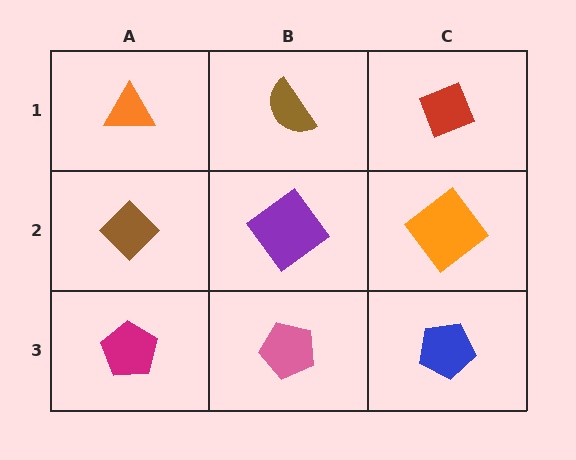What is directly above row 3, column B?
A purple diamond.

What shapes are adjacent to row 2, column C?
A red diamond (row 1, column C), a blue pentagon (row 3, column C), a purple diamond (row 2, column B).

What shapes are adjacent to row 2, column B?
A brown semicircle (row 1, column B), a pink pentagon (row 3, column B), a brown diamond (row 2, column A), an orange diamond (row 2, column C).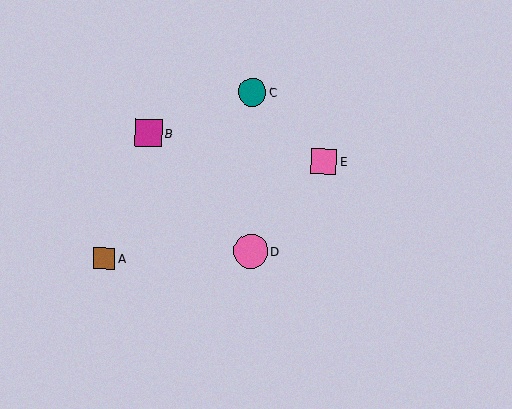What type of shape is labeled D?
Shape D is a pink circle.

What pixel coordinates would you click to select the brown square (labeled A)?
Click at (104, 258) to select the brown square A.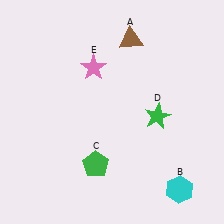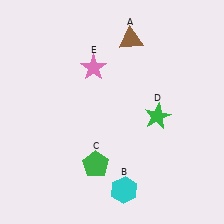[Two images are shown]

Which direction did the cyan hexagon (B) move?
The cyan hexagon (B) moved left.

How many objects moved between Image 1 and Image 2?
1 object moved between the two images.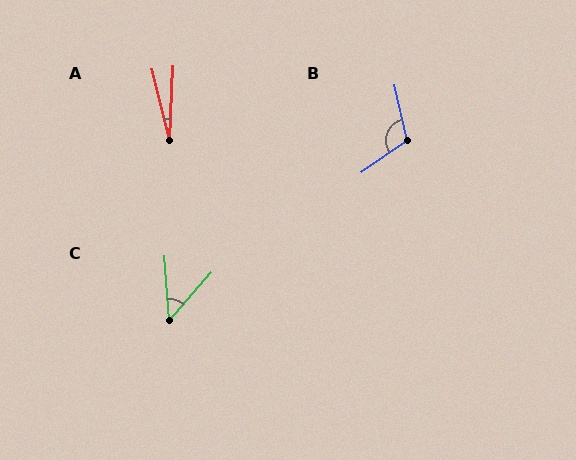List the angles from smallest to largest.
A (16°), C (45°), B (112°).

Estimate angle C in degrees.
Approximately 45 degrees.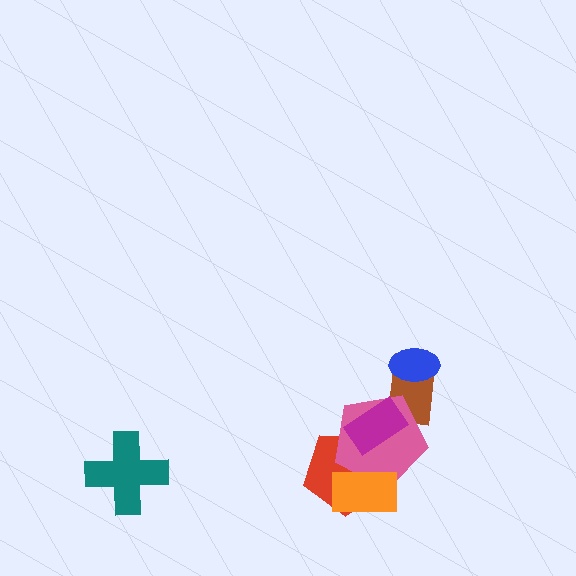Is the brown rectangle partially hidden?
Yes, it is partially covered by another shape.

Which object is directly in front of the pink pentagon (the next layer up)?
The magenta rectangle is directly in front of the pink pentagon.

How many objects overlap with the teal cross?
0 objects overlap with the teal cross.